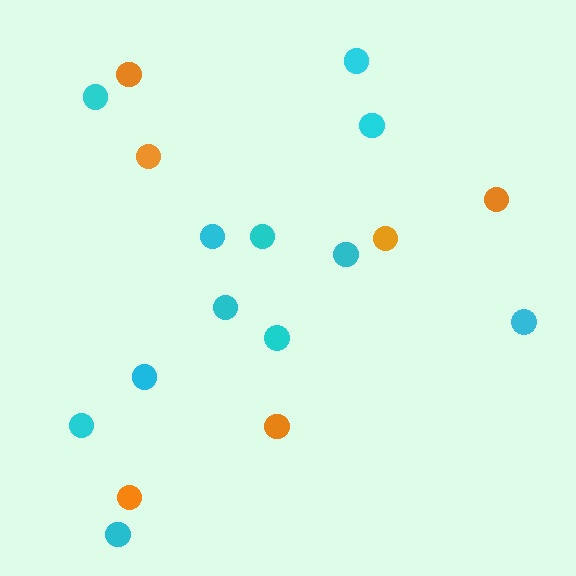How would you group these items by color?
There are 2 groups: one group of cyan circles (12) and one group of orange circles (6).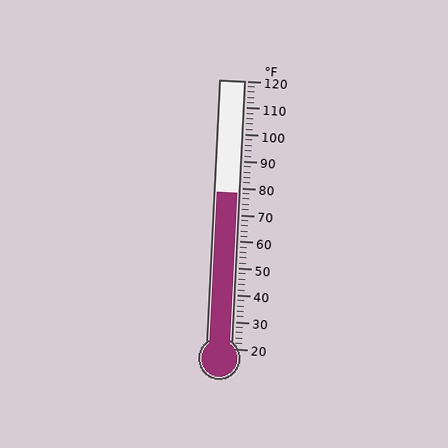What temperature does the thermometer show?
The thermometer shows approximately 78°F.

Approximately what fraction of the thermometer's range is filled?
The thermometer is filled to approximately 60% of its range.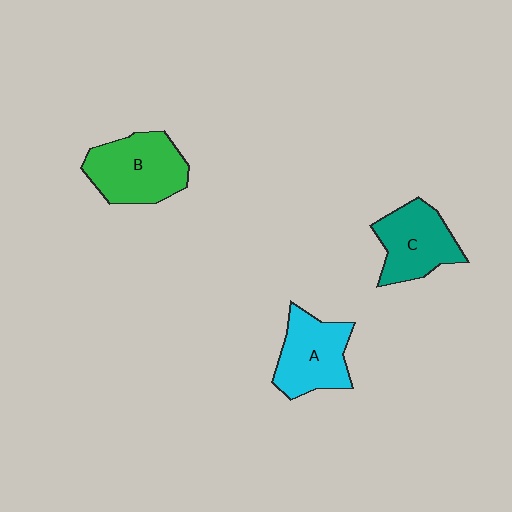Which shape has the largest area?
Shape B (green).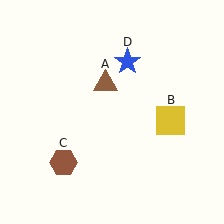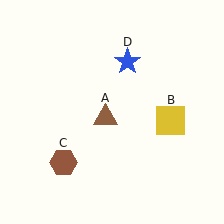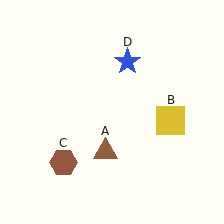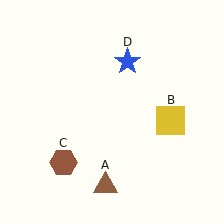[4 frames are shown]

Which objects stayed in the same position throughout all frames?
Yellow square (object B) and brown hexagon (object C) and blue star (object D) remained stationary.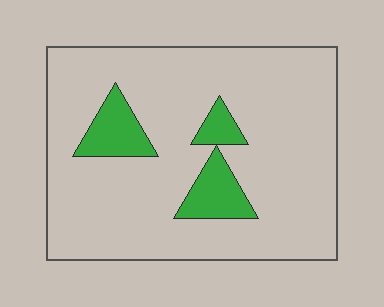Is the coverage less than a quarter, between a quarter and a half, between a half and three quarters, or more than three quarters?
Less than a quarter.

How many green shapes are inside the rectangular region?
3.